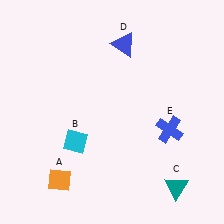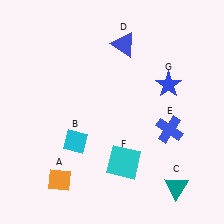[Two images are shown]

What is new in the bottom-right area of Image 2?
A cyan square (F) was added in the bottom-right area of Image 2.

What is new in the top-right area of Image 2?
A blue star (G) was added in the top-right area of Image 2.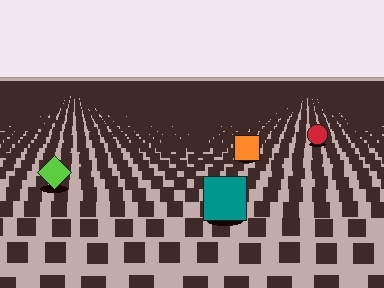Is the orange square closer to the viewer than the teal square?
No. The teal square is closer — you can tell from the texture gradient: the ground texture is coarser near it.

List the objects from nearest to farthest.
From nearest to farthest: the teal square, the lime diamond, the orange square, the red circle.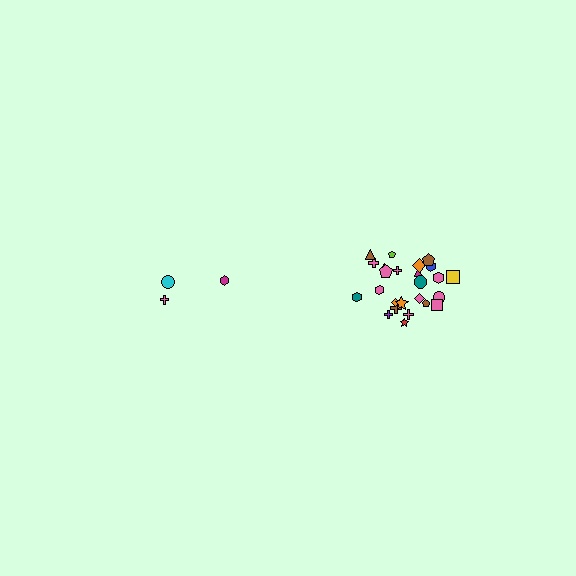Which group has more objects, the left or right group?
The right group.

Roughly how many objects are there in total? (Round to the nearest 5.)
Roughly 30 objects in total.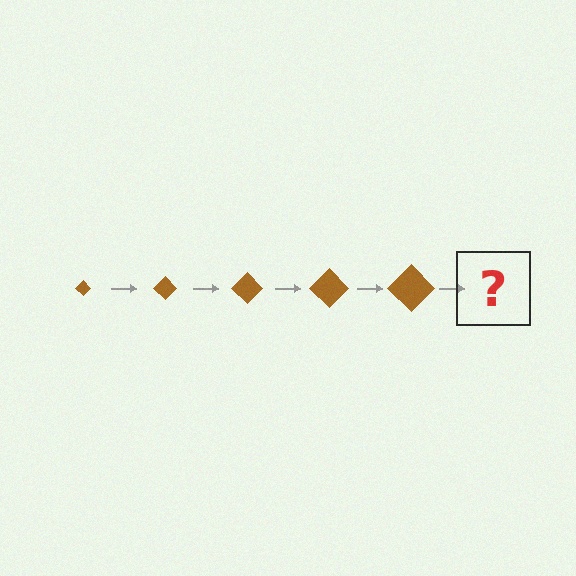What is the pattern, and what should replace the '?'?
The pattern is that the diamond gets progressively larger each step. The '?' should be a brown diamond, larger than the previous one.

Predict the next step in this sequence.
The next step is a brown diamond, larger than the previous one.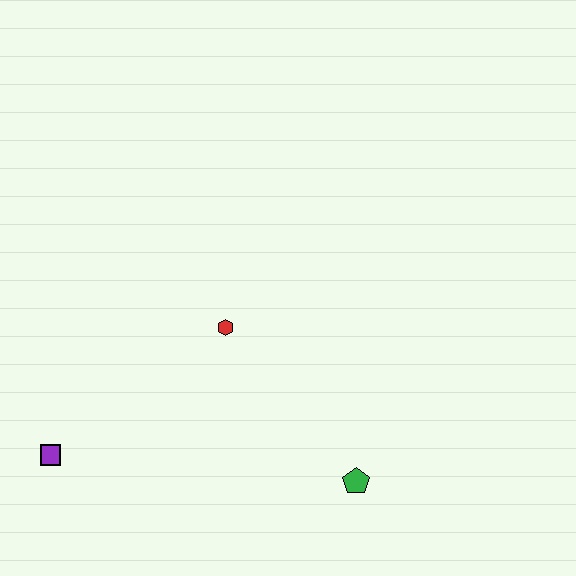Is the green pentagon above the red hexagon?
No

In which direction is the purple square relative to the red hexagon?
The purple square is to the left of the red hexagon.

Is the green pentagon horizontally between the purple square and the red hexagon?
No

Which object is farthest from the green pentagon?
The purple square is farthest from the green pentagon.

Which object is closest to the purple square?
The red hexagon is closest to the purple square.